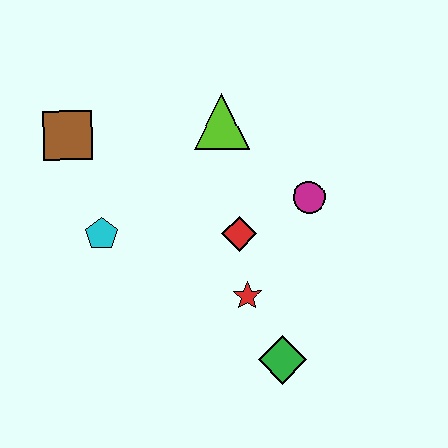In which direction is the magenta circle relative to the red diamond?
The magenta circle is to the right of the red diamond.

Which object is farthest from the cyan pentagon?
The green diamond is farthest from the cyan pentagon.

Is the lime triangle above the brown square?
Yes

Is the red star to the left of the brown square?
No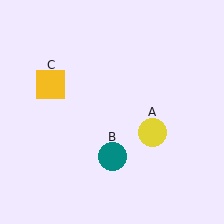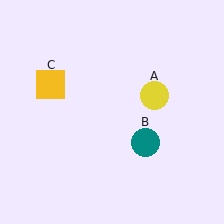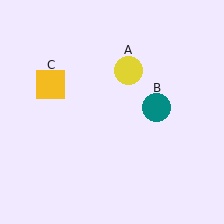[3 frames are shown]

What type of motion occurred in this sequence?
The yellow circle (object A), teal circle (object B) rotated counterclockwise around the center of the scene.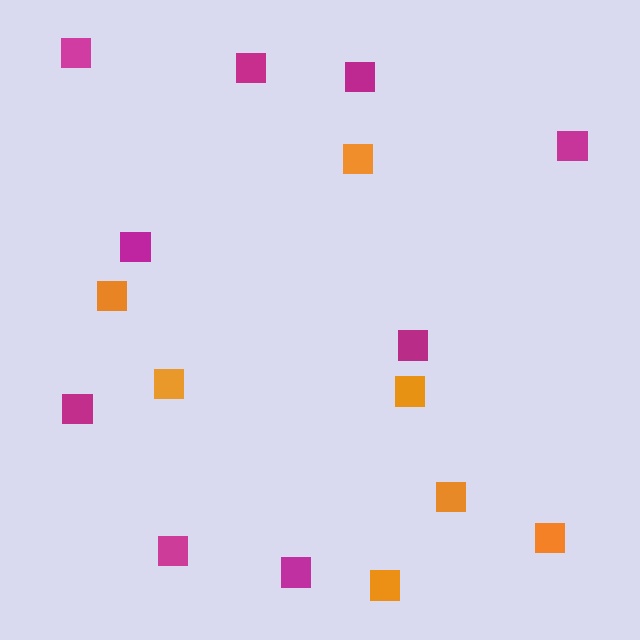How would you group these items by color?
There are 2 groups: one group of magenta squares (9) and one group of orange squares (7).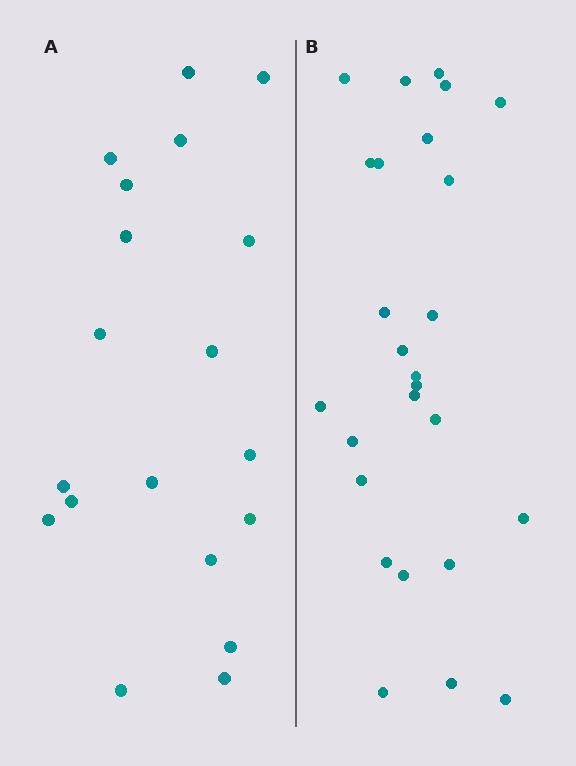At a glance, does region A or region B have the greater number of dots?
Region B (the right region) has more dots.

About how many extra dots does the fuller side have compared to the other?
Region B has roughly 8 or so more dots than region A.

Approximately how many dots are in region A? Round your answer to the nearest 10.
About 20 dots. (The exact count is 19, which rounds to 20.)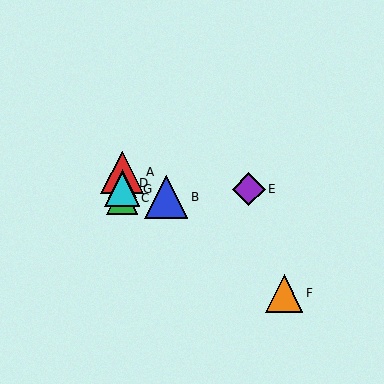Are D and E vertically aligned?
No, D is at x≈122 and E is at x≈249.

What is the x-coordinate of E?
Object E is at x≈249.